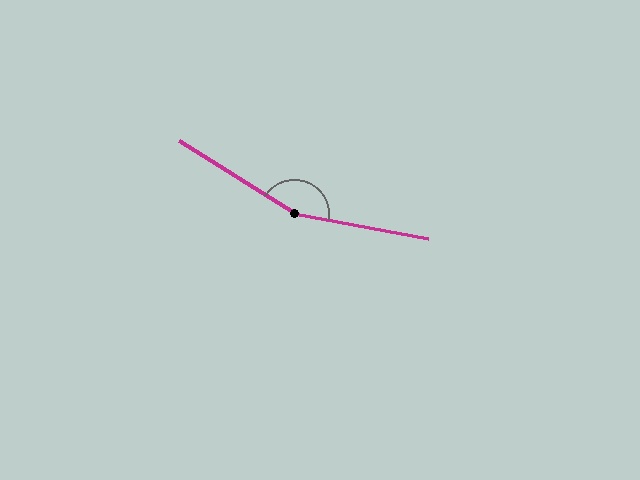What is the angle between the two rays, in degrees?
Approximately 158 degrees.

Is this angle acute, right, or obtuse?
It is obtuse.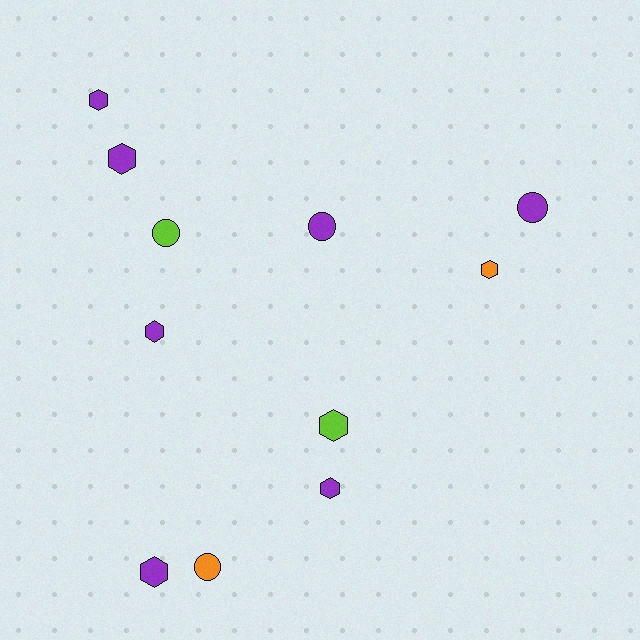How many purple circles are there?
There are 2 purple circles.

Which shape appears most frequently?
Hexagon, with 7 objects.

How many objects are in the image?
There are 11 objects.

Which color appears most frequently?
Purple, with 7 objects.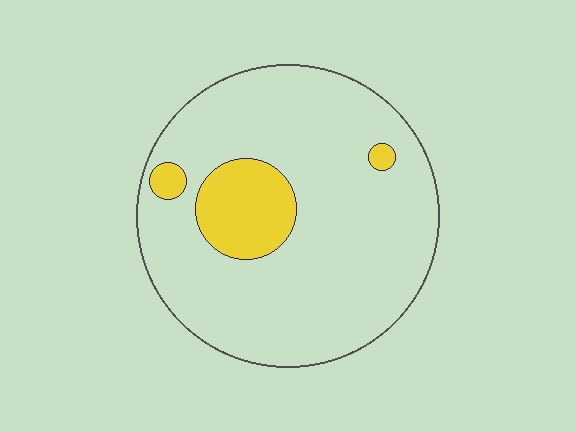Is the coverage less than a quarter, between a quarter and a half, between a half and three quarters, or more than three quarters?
Less than a quarter.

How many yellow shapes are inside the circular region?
3.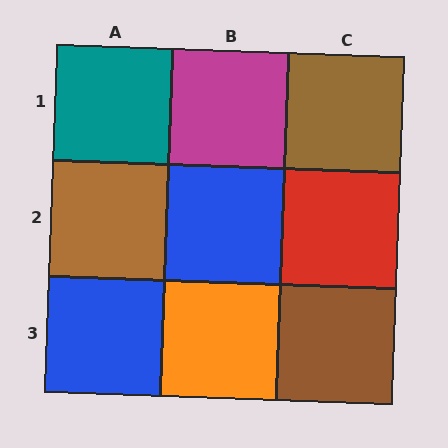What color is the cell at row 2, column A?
Brown.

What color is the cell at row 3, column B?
Orange.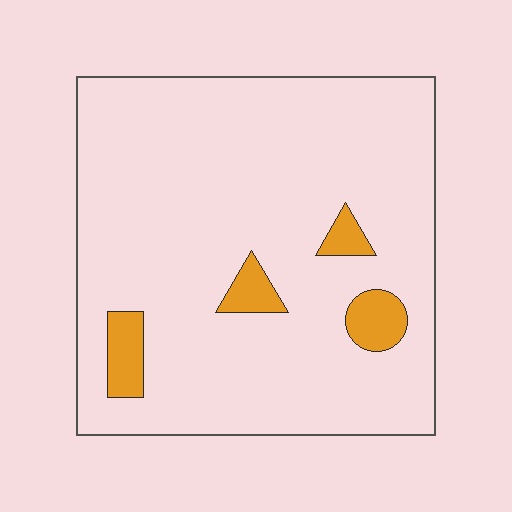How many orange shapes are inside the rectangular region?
4.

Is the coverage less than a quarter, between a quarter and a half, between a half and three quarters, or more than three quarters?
Less than a quarter.